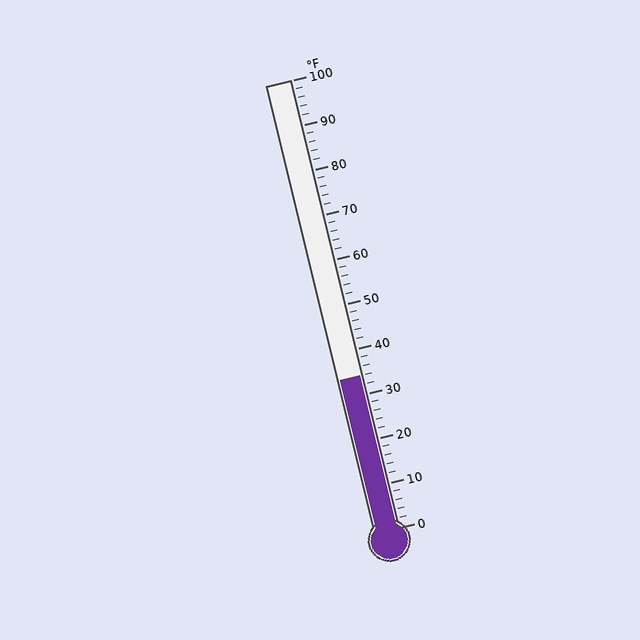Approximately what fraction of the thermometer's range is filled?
The thermometer is filled to approximately 35% of its range.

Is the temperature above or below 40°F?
The temperature is below 40°F.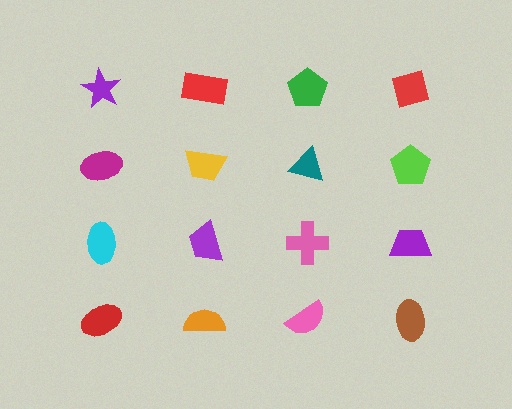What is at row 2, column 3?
A teal triangle.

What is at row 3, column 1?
A cyan ellipse.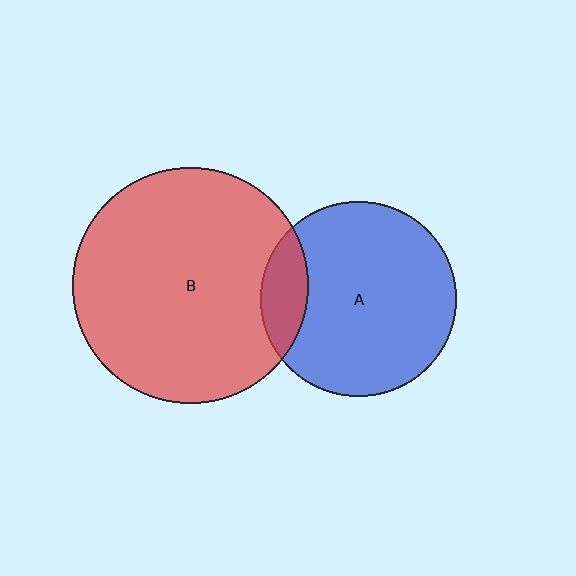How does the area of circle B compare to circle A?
Approximately 1.5 times.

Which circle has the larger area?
Circle B (red).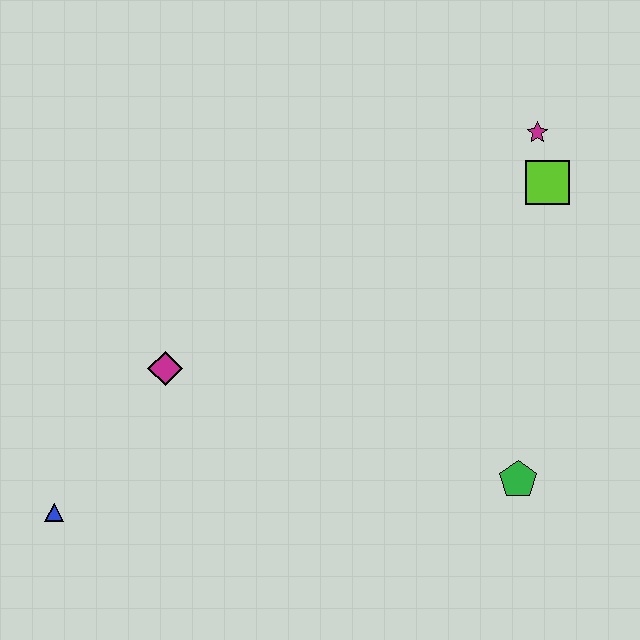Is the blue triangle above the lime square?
No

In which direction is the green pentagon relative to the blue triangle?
The green pentagon is to the right of the blue triangle.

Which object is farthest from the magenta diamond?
The magenta star is farthest from the magenta diamond.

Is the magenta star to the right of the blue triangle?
Yes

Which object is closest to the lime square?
The magenta star is closest to the lime square.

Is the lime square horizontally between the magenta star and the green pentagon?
No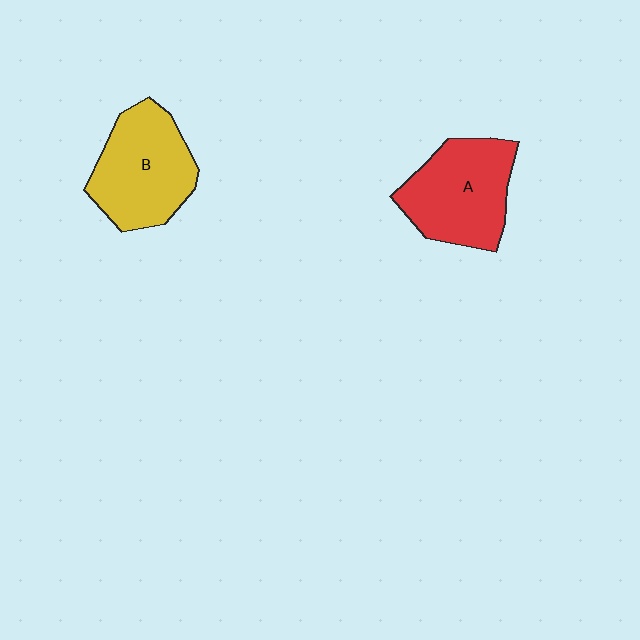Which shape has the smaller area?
Shape B (yellow).